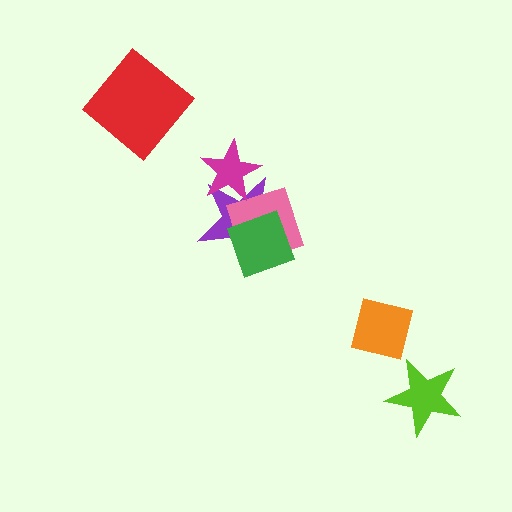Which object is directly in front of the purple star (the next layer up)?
The pink diamond is directly in front of the purple star.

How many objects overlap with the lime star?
0 objects overlap with the lime star.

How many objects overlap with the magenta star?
2 objects overlap with the magenta star.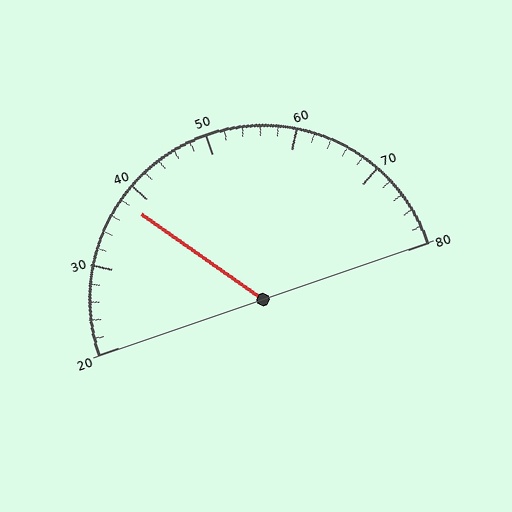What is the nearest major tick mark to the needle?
The nearest major tick mark is 40.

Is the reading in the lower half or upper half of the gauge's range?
The reading is in the lower half of the range (20 to 80).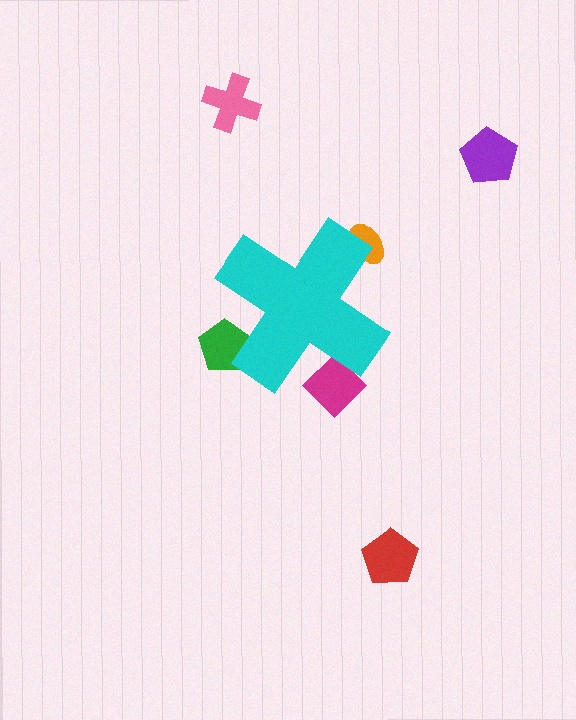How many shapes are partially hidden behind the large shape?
3 shapes are partially hidden.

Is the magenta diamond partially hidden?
Yes, the magenta diamond is partially hidden behind the cyan cross.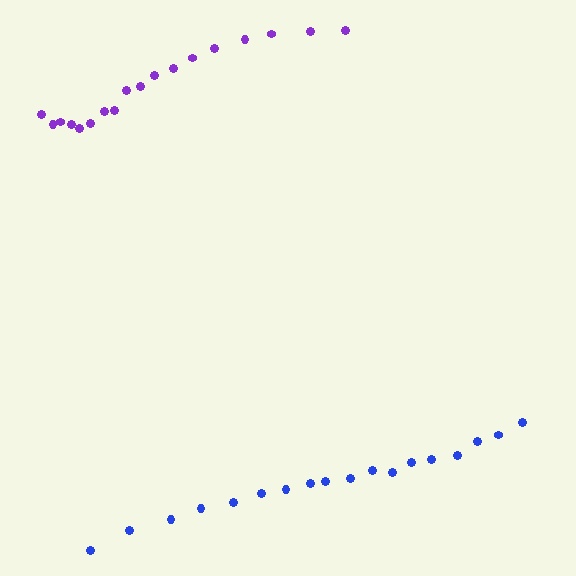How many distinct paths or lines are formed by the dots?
There are 2 distinct paths.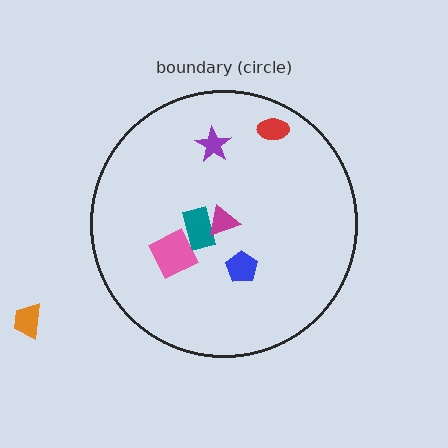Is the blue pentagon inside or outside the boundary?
Inside.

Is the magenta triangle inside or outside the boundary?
Inside.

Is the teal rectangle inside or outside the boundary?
Inside.